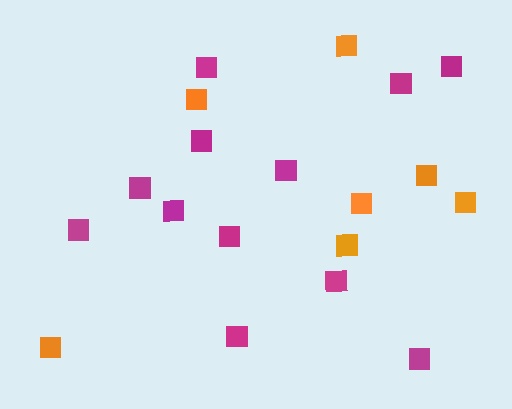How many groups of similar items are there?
There are 2 groups: one group of magenta squares (12) and one group of orange squares (7).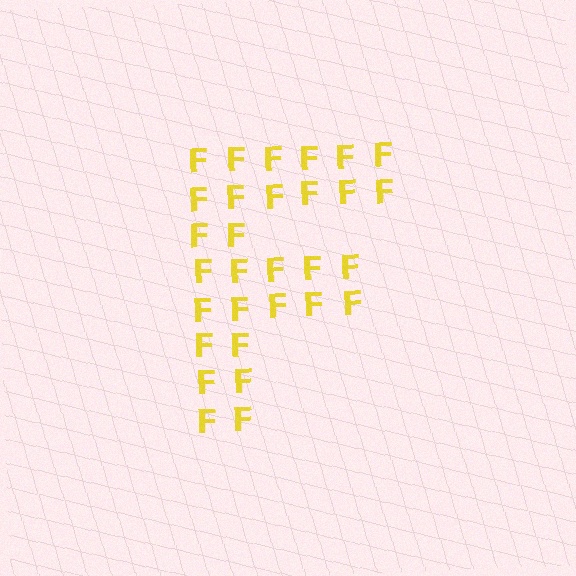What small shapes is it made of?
It is made of small letter F's.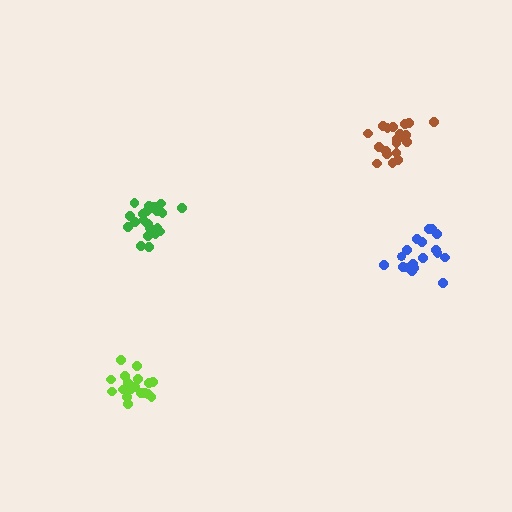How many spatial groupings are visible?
There are 4 spatial groupings.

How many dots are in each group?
Group 1: 18 dots, Group 2: 20 dots, Group 3: 21 dots, Group 4: 21 dots (80 total).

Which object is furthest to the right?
The blue cluster is rightmost.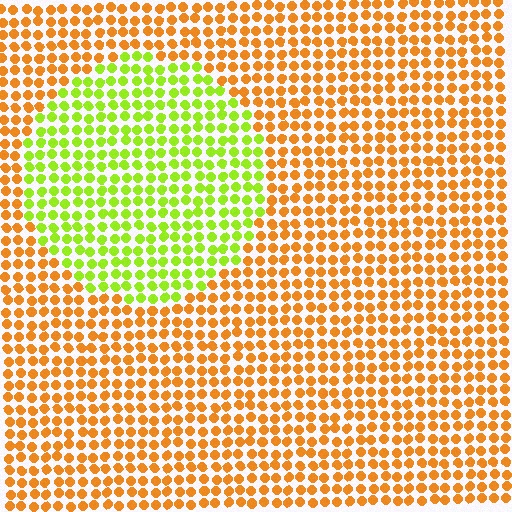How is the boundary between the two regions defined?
The boundary is defined purely by a slight shift in hue (about 55 degrees). Spacing, size, and orientation are identical on both sides.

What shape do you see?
I see a circle.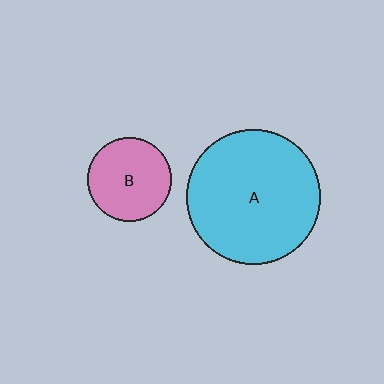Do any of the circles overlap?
No, none of the circles overlap.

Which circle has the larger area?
Circle A (cyan).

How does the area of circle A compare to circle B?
Approximately 2.6 times.